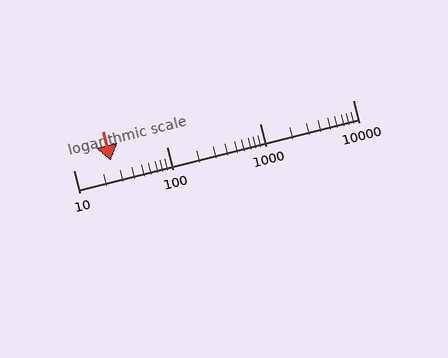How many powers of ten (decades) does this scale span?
The scale spans 3 decades, from 10 to 10000.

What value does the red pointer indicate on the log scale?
The pointer indicates approximately 25.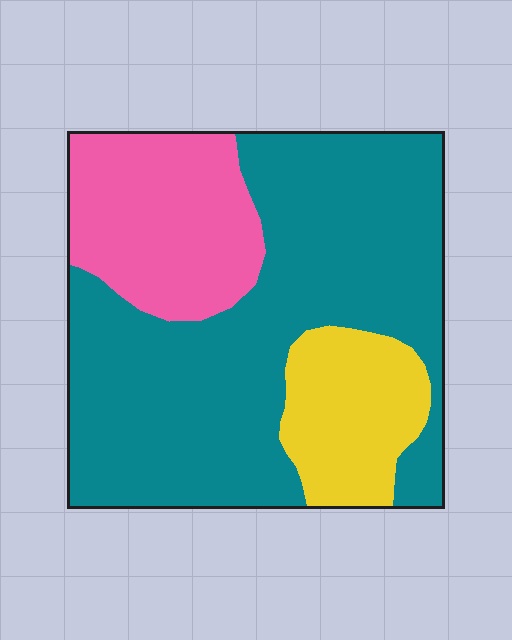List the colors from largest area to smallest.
From largest to smallest: teal, pink, yellow.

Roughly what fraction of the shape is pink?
Pink covers around 20% of the shape.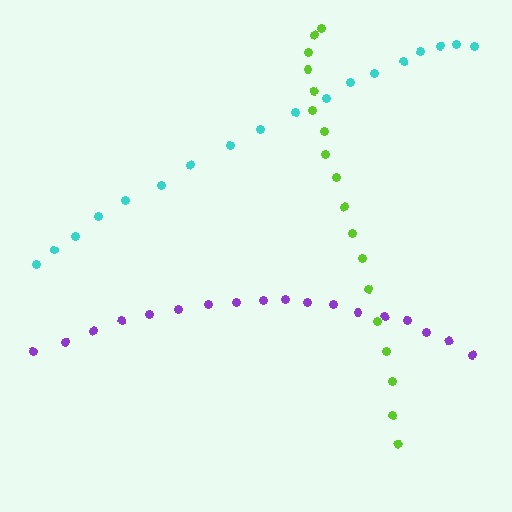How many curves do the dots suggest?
There are 3 distinct paths.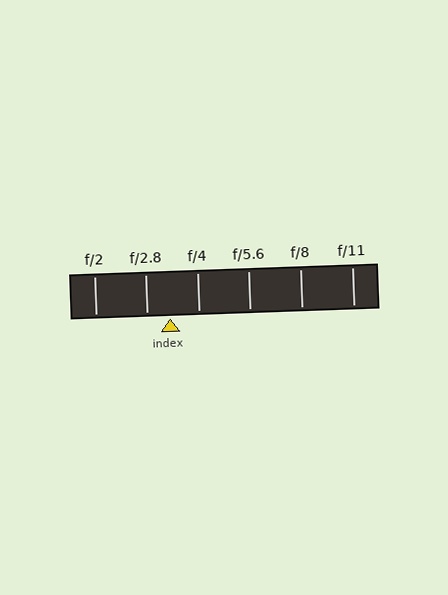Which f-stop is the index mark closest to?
The index mark is closest to f/2.8.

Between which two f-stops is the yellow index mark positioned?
The index mark is between f/2.8 and f/4.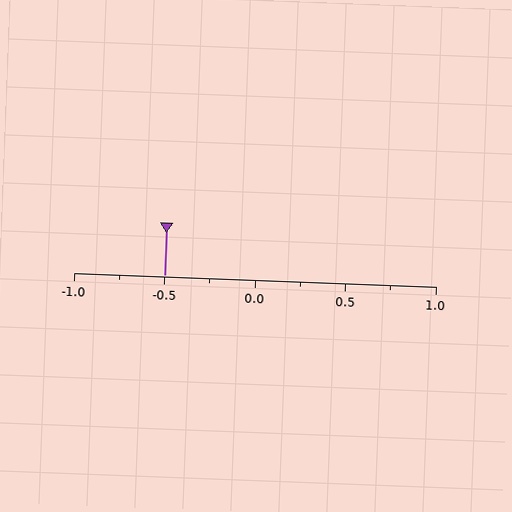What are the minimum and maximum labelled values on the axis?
The axis runs from -1.0 to 1.0.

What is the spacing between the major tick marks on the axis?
The major ticks are spaced 0.5 apart.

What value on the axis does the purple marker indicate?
The marker indicates approximately -0.5.